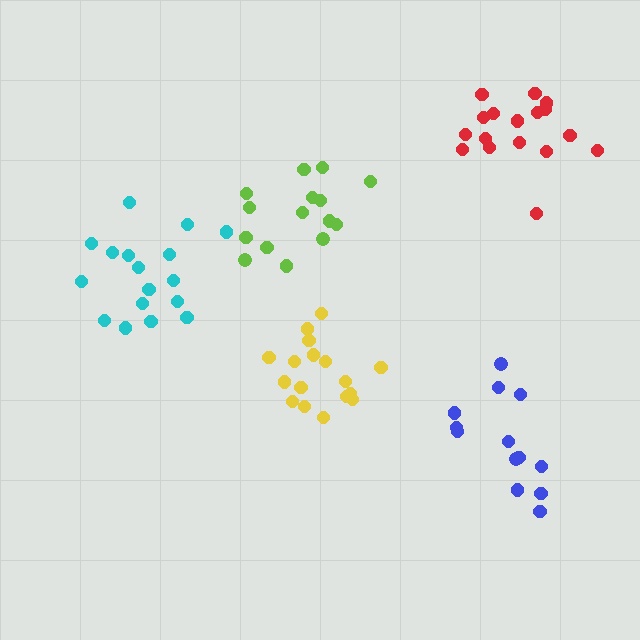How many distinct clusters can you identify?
There are 5 distinct clusters.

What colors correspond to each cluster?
The clusters are colored: yellow, blue, cyan, red, lime.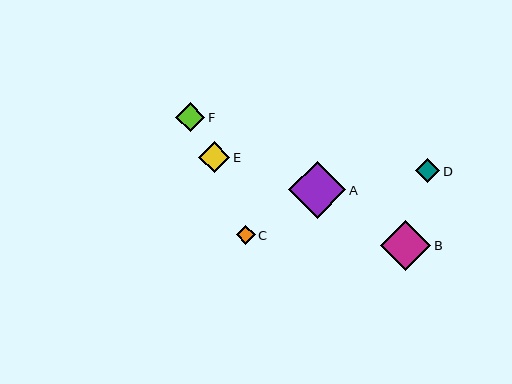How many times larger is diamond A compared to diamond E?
Diamond A is approximately 1.8 times the size of diamond E.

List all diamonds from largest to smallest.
From largest to smallest: A, B, E, F, D, C.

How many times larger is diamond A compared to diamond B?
Diamond A is approximately 1.1 times the size of diamond B.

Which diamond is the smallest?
Diamond C is the smallest with a size of approximately 19 pixels.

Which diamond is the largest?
Diamond A is the largest with a size of approximately 57 pixels.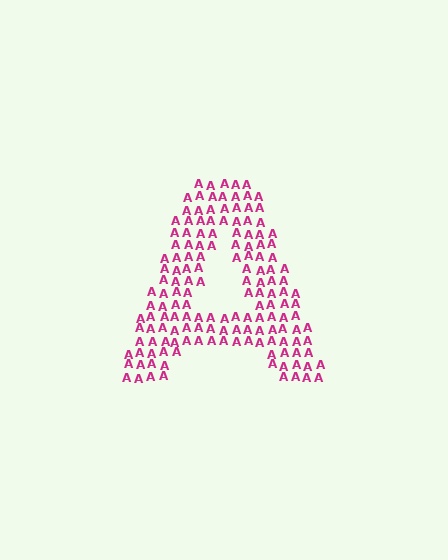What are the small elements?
The small elements are letter A's.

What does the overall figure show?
The overall figure shows the letter A.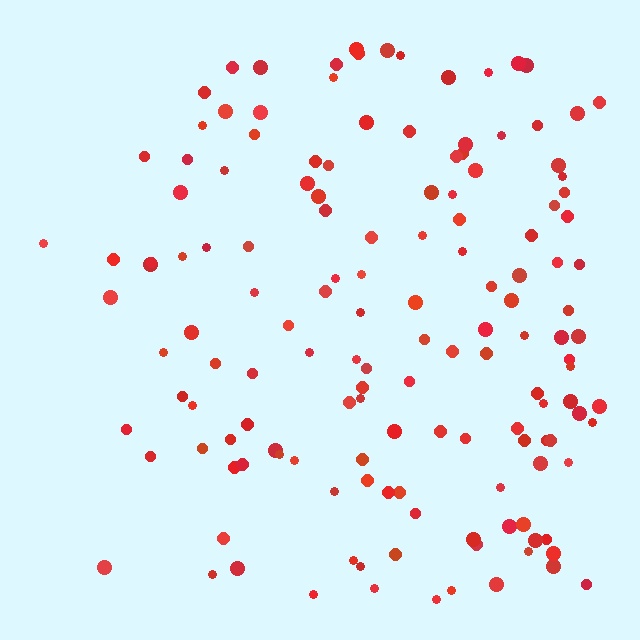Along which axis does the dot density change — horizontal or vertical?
Horizontal.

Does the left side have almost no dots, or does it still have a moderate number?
Still a moderate number, just noticeably fewer than the right.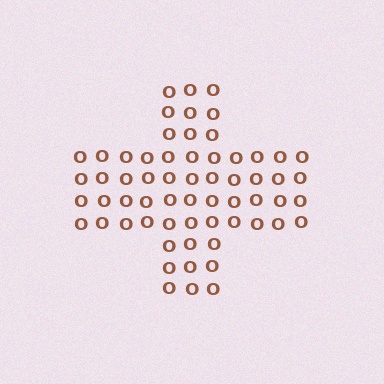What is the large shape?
The large shape is a cross.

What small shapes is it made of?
It is made of small letter O's.